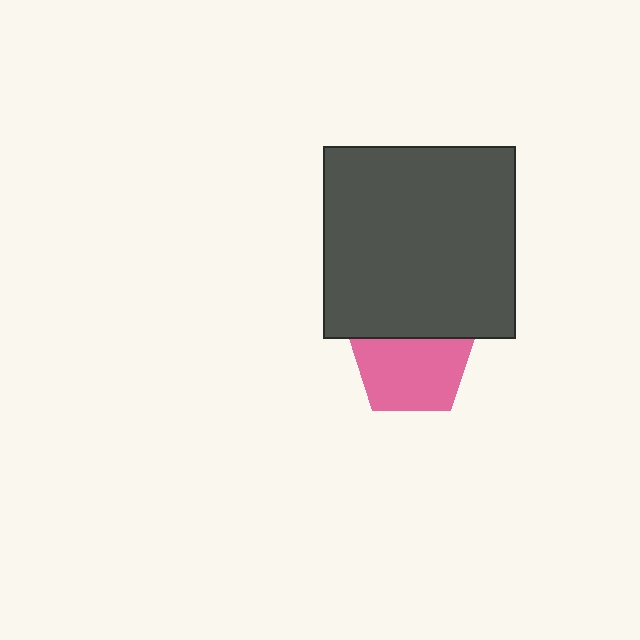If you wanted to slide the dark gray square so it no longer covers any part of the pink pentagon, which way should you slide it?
Slide it up — that is the most direct way to separate the two shapes.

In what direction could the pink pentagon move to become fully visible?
The pink pentagon could move down. That would shift it out from behind the dark gray square entirely.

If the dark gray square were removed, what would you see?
You would see the complete pink pentagon.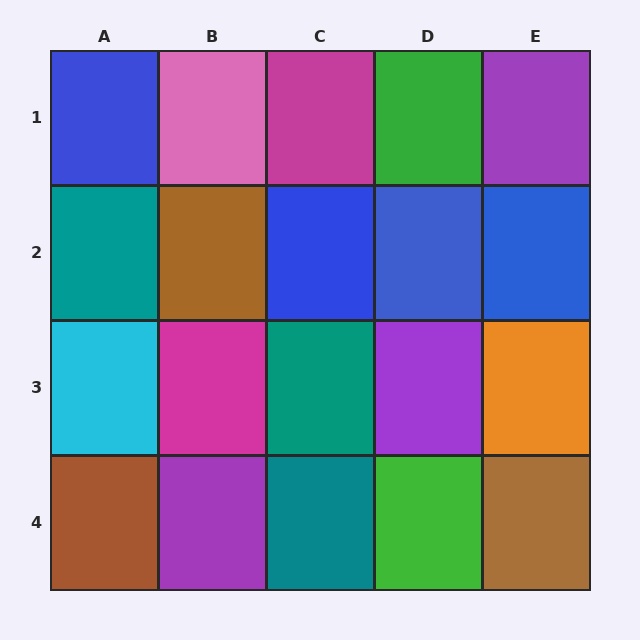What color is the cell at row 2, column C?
Blue.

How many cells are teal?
3 cells are teal.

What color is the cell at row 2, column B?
Brown.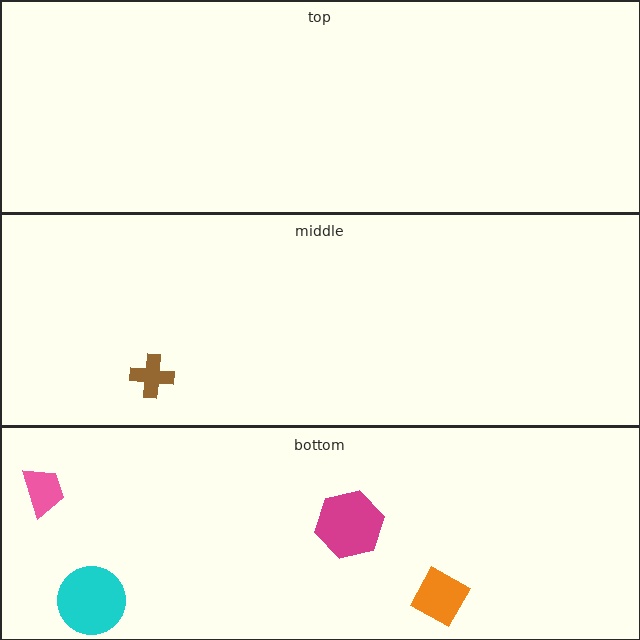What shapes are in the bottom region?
The pink trapezoid, the magenta hexagon, the cyan circle, the orange diamond.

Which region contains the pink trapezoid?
The bottom region.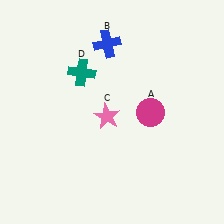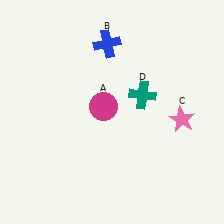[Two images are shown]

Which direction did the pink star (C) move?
The pink star (C) moved right.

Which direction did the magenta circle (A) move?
The magenta circle (A) moved left.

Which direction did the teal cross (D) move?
The teal cross (D) moved right.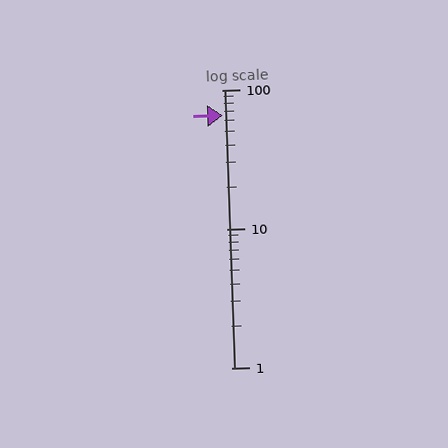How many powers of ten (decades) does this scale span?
The scale spans 2 decades, from 1 to 100.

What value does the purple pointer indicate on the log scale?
The pointer indicates approximately 66.